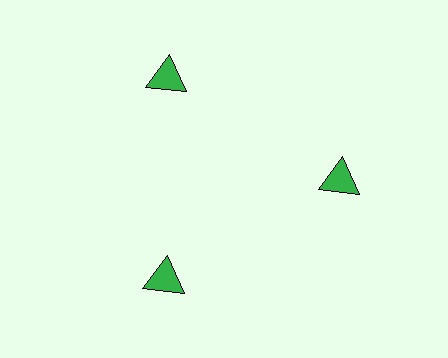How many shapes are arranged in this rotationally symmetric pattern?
There are 3 shapes, arranged in 3 groups of 1.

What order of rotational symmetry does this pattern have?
This pattern has 3-fold rotational symmetry.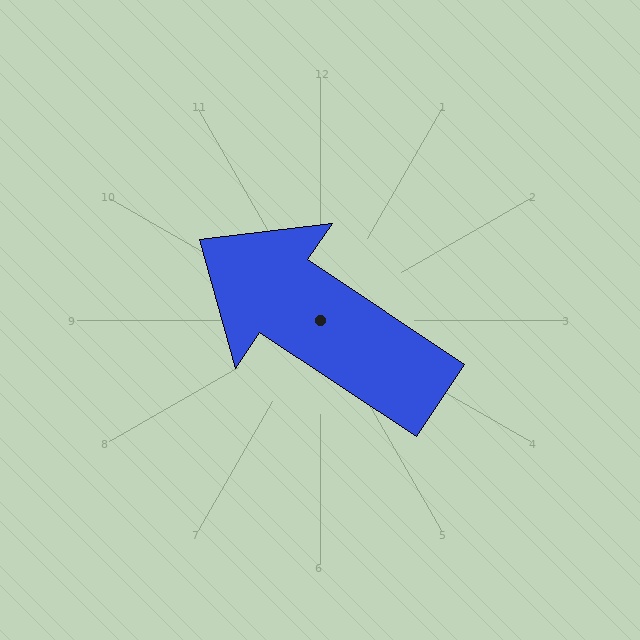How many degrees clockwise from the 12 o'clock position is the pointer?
Approximately 304 degrees.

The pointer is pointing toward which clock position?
Roughly 10 o'clock.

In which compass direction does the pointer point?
Northwest.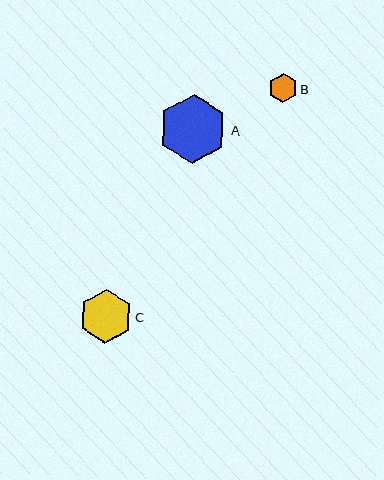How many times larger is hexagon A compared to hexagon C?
Hexagon A is approximately 1.3 times the size of hexagon C.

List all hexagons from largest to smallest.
From largest to smallest: A, C, B.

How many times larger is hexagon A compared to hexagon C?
Hexagon A is approximately 1.3 times the size of hexagon C.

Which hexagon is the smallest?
Hexagon B is the smallest with a size of approximately 29 pixels.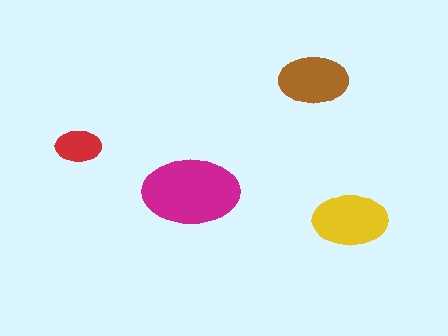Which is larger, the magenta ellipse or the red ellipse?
The magenta one.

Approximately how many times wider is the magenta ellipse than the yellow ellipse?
About 1.5 times wider.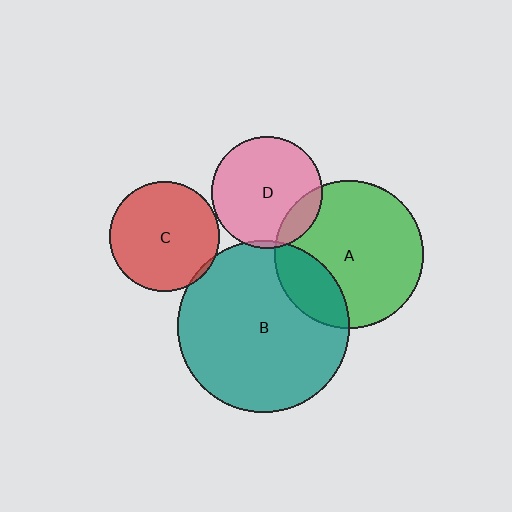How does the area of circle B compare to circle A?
Approximately 1.3 times.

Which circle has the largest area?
Circle B (teal).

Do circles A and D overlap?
Yes.